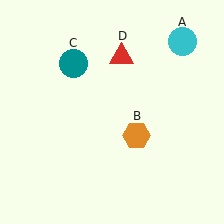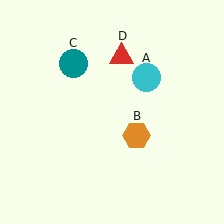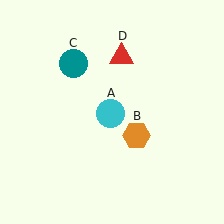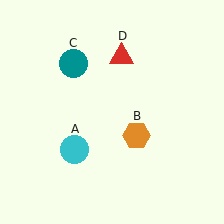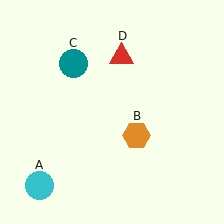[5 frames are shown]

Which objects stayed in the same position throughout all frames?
Orange hexagon (object B) and teal circle (object C) and red triangle (object D) remained stationary.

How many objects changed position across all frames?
1 object changed position: cyan circle (object A).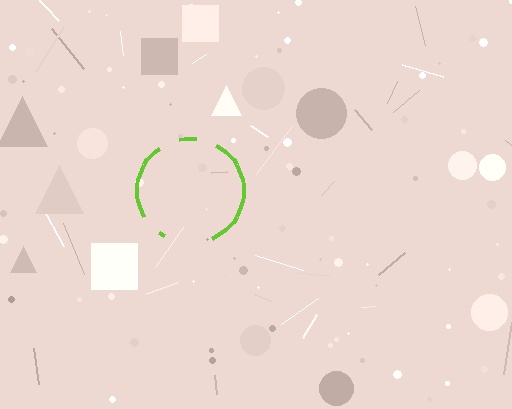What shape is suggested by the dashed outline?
The dashed outline suggests a circle.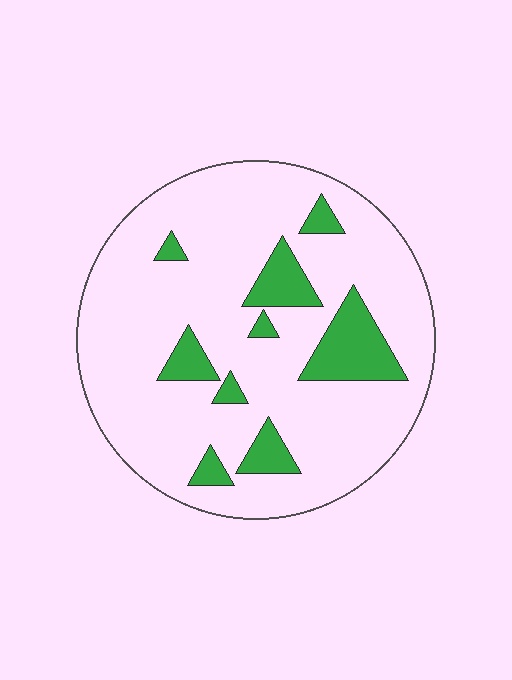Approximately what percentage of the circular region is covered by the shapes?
Approximately 15%.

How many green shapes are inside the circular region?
9.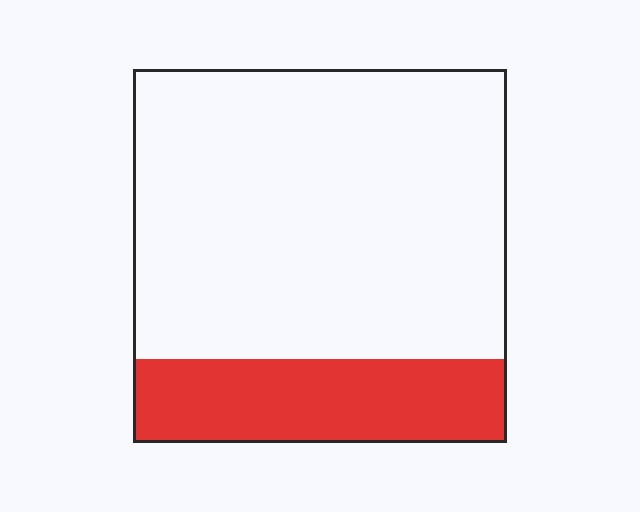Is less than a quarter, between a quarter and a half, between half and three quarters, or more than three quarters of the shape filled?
Less than a quarter.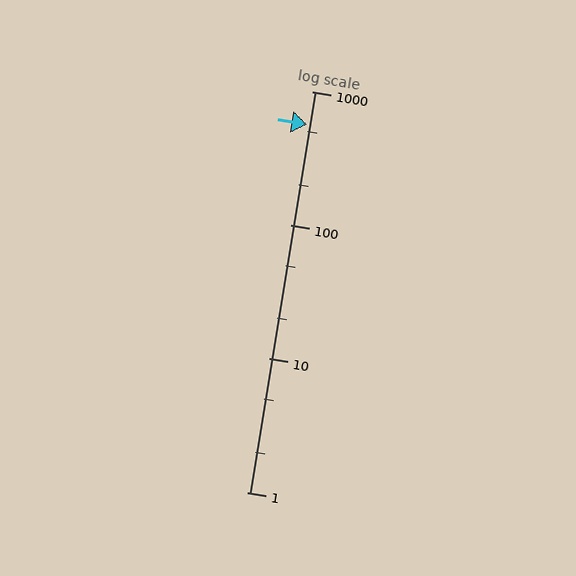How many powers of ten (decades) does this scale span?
The scale spans 3 decades, from 1 to 1000.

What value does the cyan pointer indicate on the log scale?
The pointer indicates approximately 570.